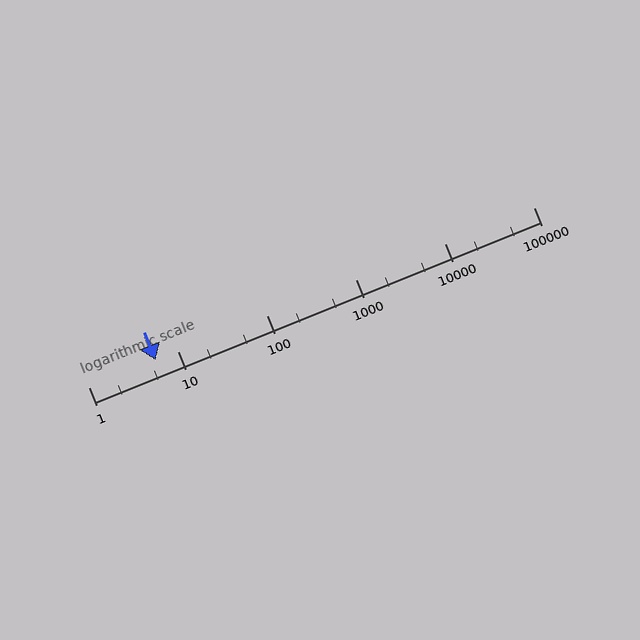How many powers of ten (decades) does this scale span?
The scale spans 5 decades, from 1 to 100000.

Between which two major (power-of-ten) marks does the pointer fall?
The pointer is between 1 and 10.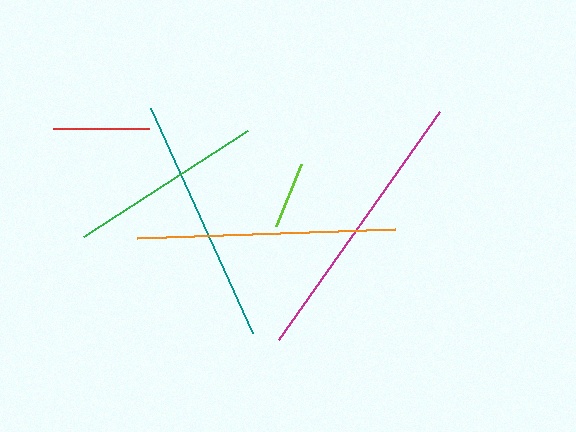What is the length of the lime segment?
The lime segment is approximately 67 pixels long.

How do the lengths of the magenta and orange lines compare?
The magenta and orange lines are approximately the same length.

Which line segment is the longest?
The magenta line is the longest at approximately 279 pixels.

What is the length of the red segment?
The red segment is approximately 96 pixels long.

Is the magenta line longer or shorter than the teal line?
The magenta line is longer than the teal line.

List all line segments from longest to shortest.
From longest to shortest: magenta, orange, teal, green, red, lime.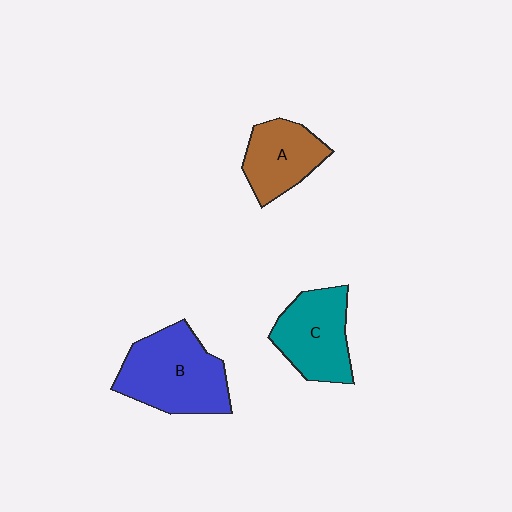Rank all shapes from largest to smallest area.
From largest to smallest: B (blue), C (teal), A (brown).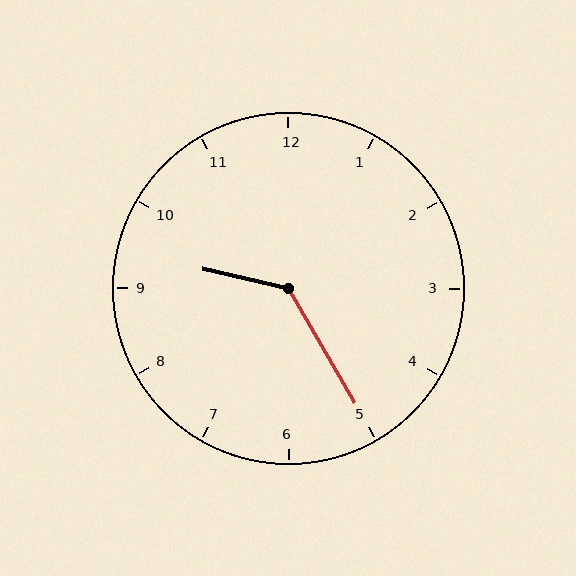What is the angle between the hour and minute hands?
Approximately 132 degrees.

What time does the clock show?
9:25.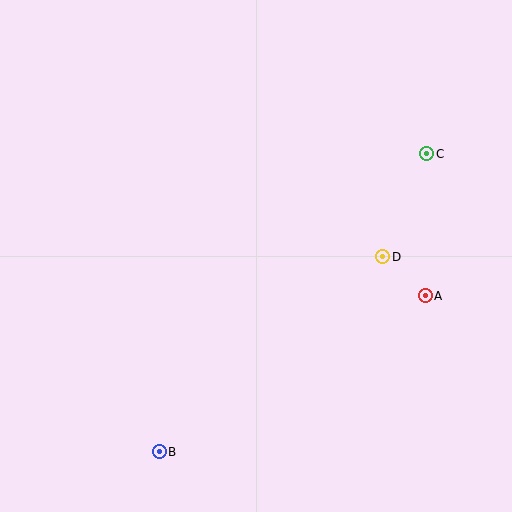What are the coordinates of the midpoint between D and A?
The midpoint between D and A is at (404, 276).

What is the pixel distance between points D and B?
The distance between D and B is 297 pixels.